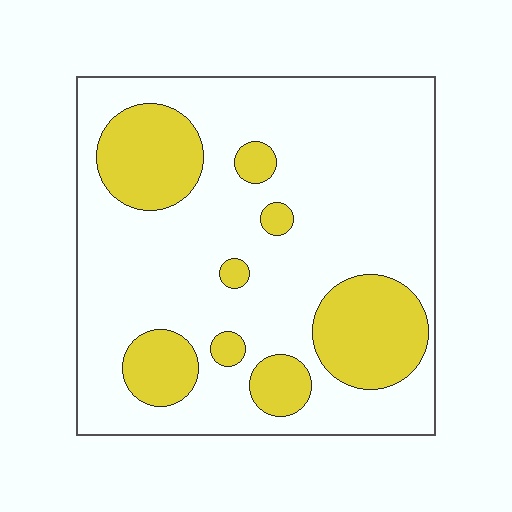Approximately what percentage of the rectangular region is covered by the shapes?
Approximately 25%.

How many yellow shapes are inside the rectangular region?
8.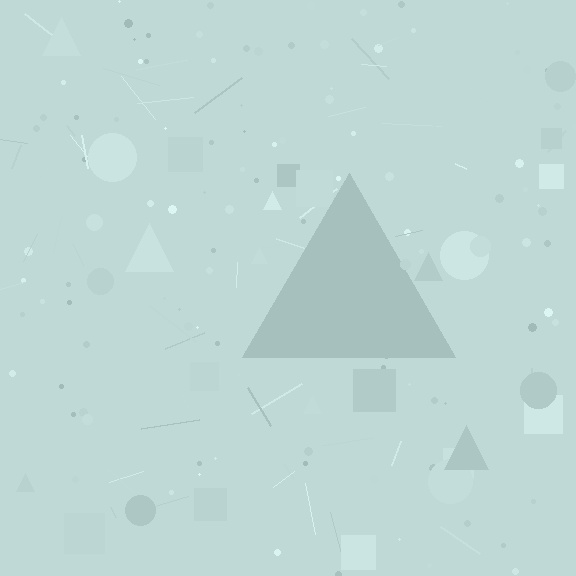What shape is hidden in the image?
A triangle is hidden in the image.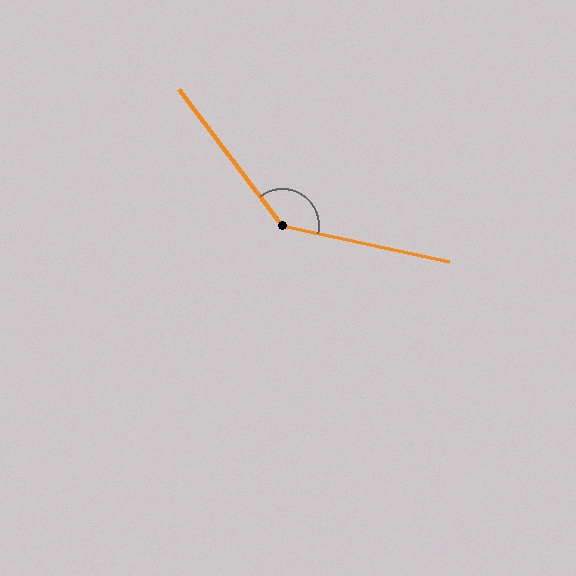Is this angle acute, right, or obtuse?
It is obtuse.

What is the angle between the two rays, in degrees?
Approximately 139 degrees.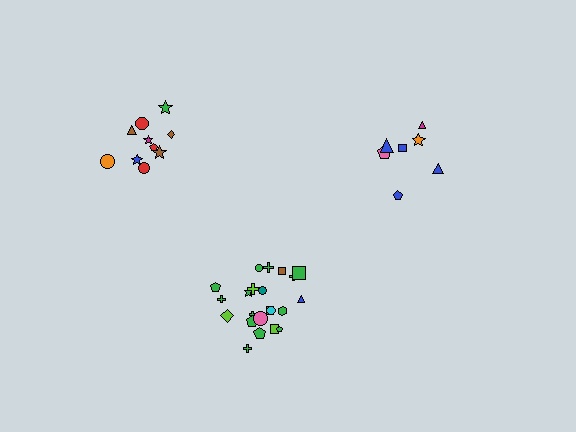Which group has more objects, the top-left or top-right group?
The top-left group.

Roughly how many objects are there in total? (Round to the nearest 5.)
Roughly 40 objects in total.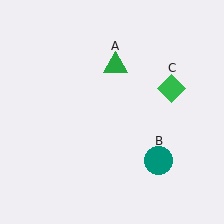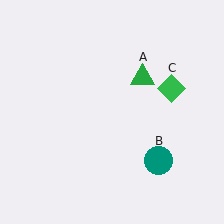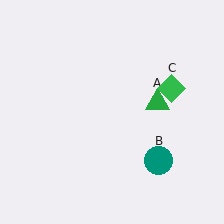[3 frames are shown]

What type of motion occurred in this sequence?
The green triangle (object A) rotated clockwise around the center of the scene.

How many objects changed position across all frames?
1 object changed position: green triangle (object A).